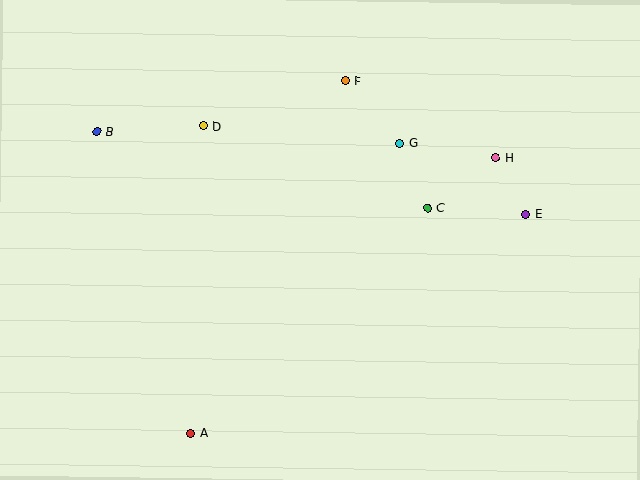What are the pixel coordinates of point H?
Point H is at (496, 158).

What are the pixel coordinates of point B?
Point B is at (97, 132).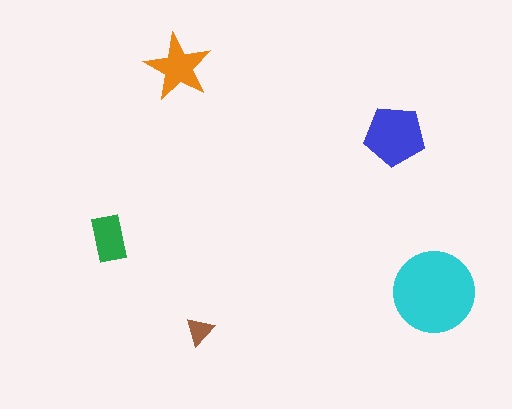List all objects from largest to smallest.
The cyan circle, the blue pentagon, the orange star, the green rectangle, the brown triangle.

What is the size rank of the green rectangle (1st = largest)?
4th.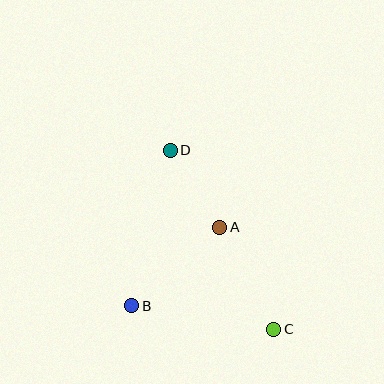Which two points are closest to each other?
Points A and D are closest to each other.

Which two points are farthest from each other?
Points C and D are farthest from each other.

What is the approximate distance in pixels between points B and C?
The distance between B and C is approximately 144 pixels.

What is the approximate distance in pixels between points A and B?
The distance between A and B is approximately 118 pixels.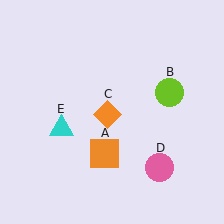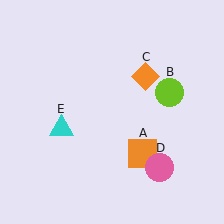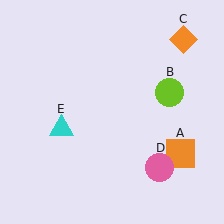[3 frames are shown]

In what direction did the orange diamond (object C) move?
The orange diamond (object C) moved up and to the right.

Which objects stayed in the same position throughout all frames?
Lime circle (object B) and pink circle (object D) and cyan triangle (object E) remained stationary.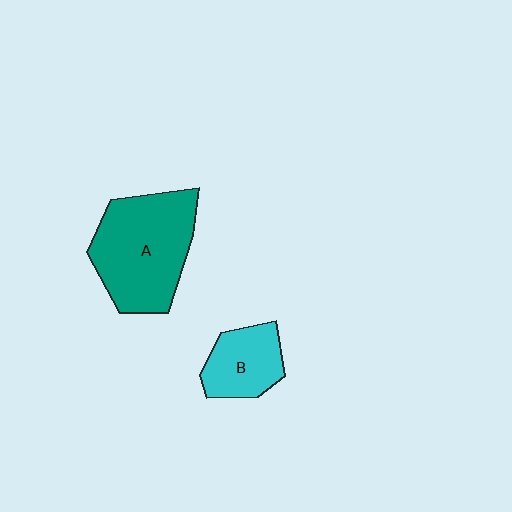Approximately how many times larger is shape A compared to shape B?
Approximately 2.0 times.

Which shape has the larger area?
Shape A (teal).